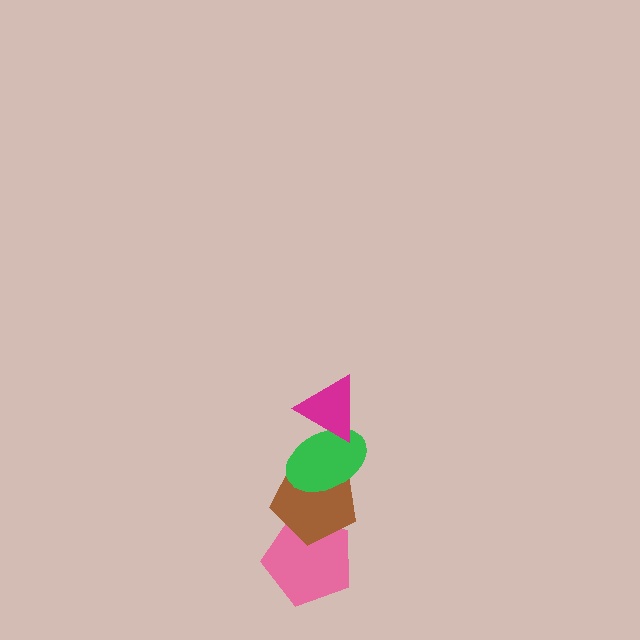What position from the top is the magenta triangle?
The magenta triangle is 1st from the top.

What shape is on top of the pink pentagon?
The brown pentagon is on top of the pink pentagon.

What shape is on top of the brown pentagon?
The green ellipse is on top of the brown pentagon.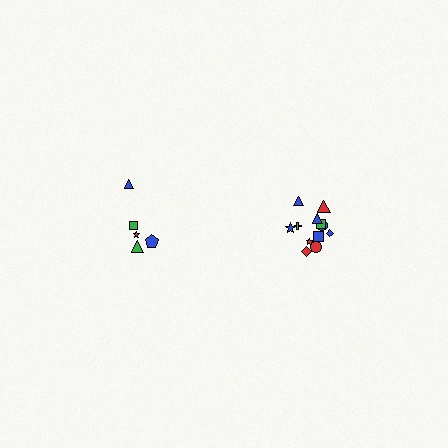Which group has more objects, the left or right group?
The right group.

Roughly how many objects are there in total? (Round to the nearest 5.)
Roughly 15 objects in total.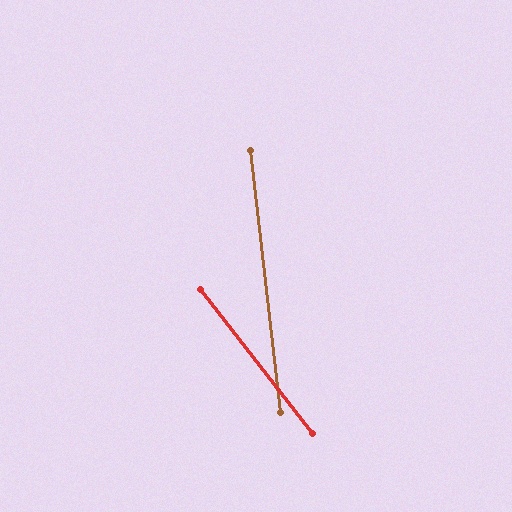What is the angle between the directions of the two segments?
Approximately 31 degrees.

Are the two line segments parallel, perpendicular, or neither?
Neither parallel nor perpendicular — they differ by about 31°.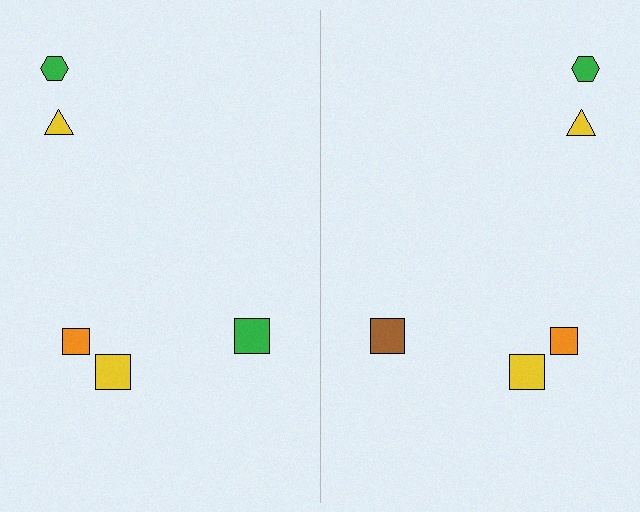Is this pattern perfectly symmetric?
No, the pattern is not perfectly symmetric. The brown square on the right side breaks the symmetry — its mirror counterpart is green.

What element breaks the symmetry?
The brown square on the right side breaks the symmetry — its mirror counterpart is green.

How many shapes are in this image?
There are 10 shapes in this image.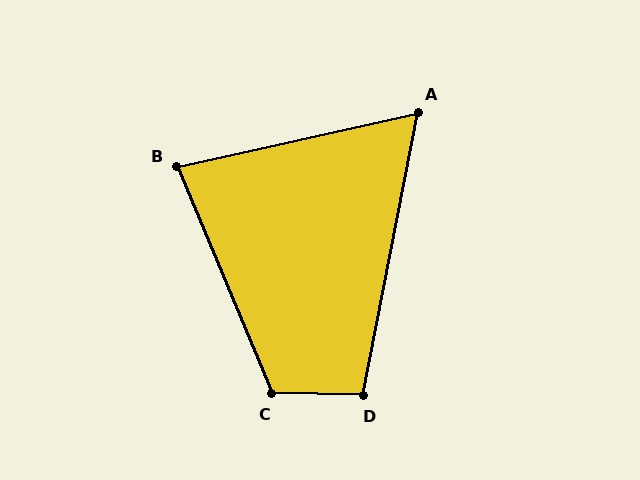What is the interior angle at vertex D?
Approximately 100 degrees (obtuse).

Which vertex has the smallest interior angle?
A, at approximately 66 degrees.